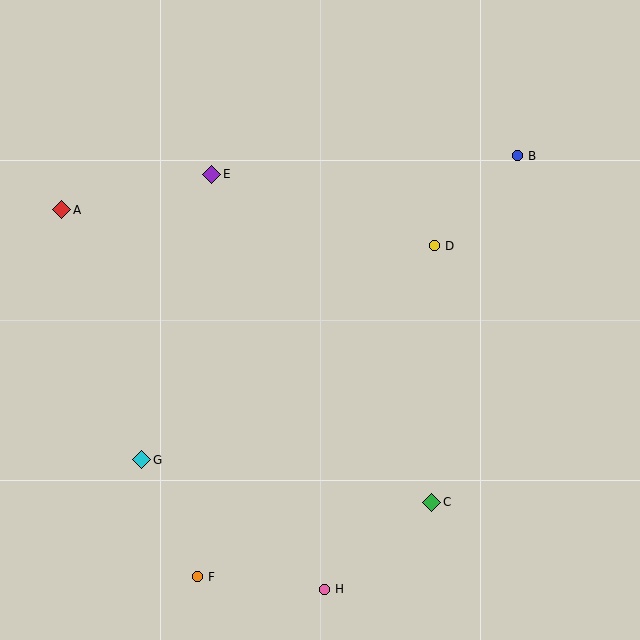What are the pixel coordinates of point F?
Point F is at (197, 577).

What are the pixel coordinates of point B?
Point B is at (517, 156).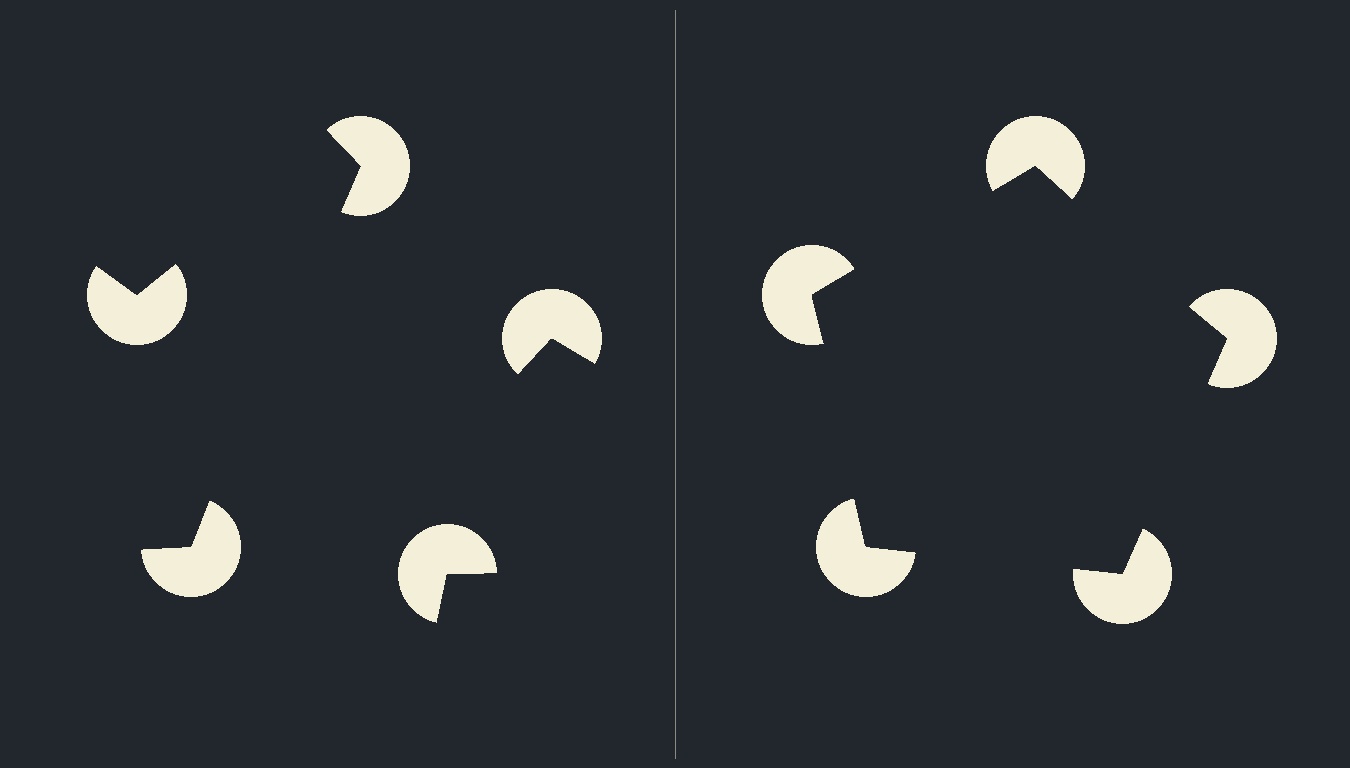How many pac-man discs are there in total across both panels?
10 — 5 on each side.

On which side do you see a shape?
An illusory pentagon appears on the right side. On the left side the wedge cuts are rotated, so no coherent shape forms.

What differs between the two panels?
The pac-man discs are positioned identically on both sides; only the wedge orientations differ. On the right they align to a pentagon; on the left they are misaligned.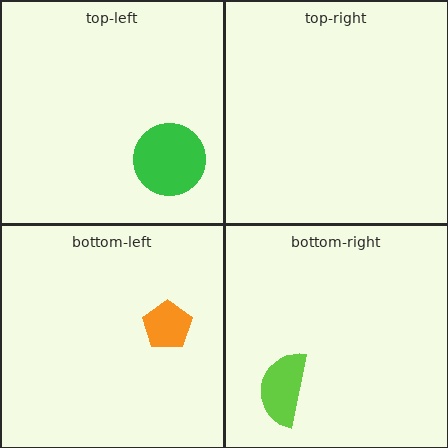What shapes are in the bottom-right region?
The lime semicircle.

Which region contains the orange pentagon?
The bottom-left region.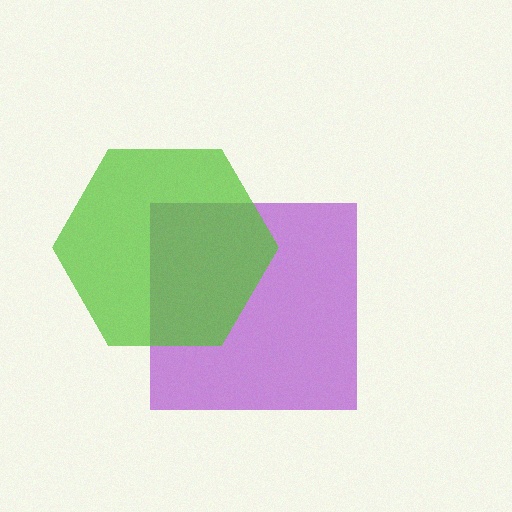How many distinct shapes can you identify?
There are 2 distinct shapes: a purple square, a lime hexagon.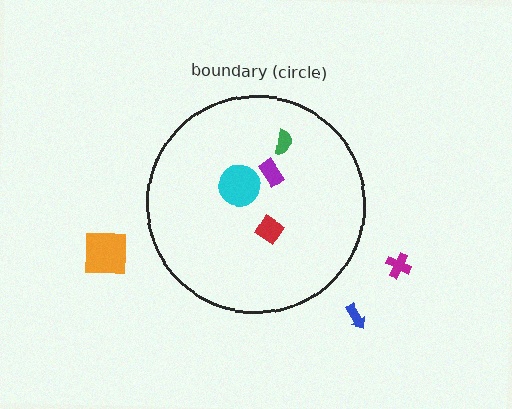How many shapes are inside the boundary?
4 inside, 3 outside.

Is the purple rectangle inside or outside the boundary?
Inside.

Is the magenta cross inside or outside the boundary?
Outside.